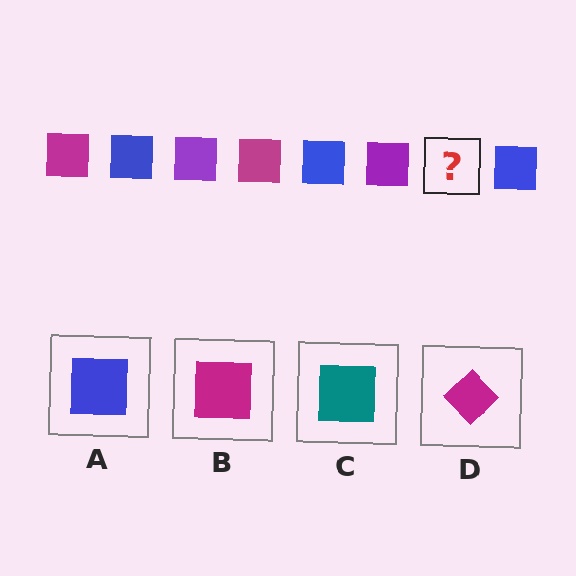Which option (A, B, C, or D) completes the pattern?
B.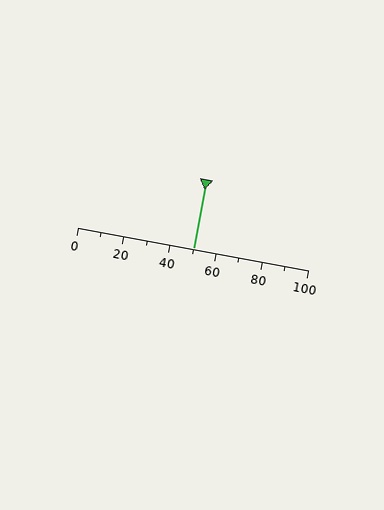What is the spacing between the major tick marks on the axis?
The major ticks are spaced 20 apart.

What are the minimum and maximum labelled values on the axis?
The axis runs from 0 to 100.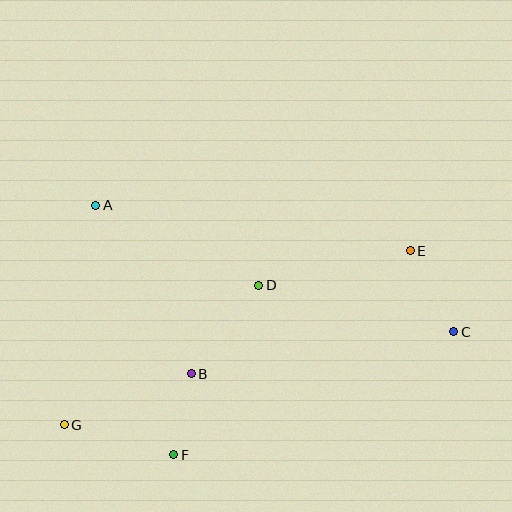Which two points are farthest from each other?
Points C and G are farthest from each other.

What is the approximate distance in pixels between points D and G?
The distance between D and G is approximately 239 pixels.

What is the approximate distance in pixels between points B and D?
The distance between B and D is approximately 111 pixels.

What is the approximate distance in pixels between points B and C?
The distance between B and C is approximately 266 pixels.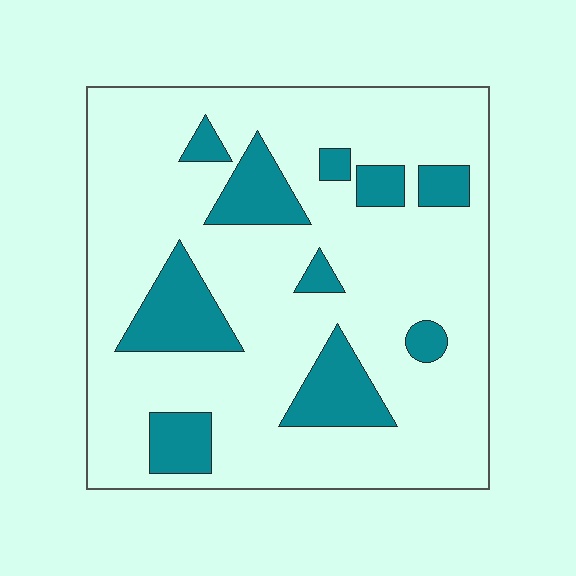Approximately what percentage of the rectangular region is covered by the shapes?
Approximately 20%.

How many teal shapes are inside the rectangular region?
10.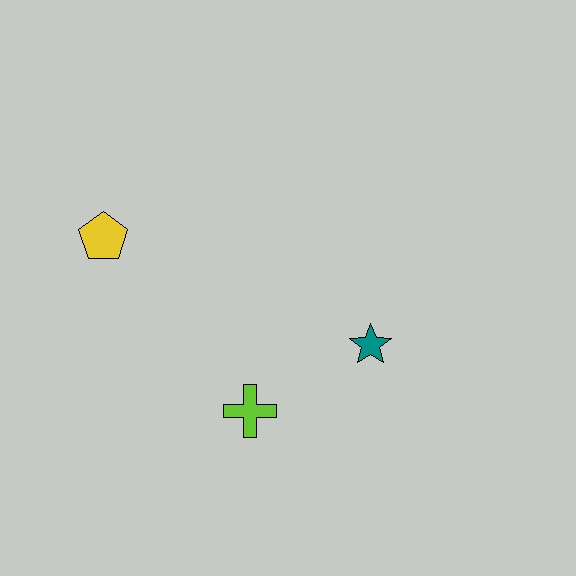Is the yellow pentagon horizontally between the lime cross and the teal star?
No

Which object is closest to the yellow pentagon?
The lime cross is closest to the yellow pentagon.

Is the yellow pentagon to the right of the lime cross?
No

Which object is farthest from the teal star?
The yellow pentagon is farthest from the teal star.